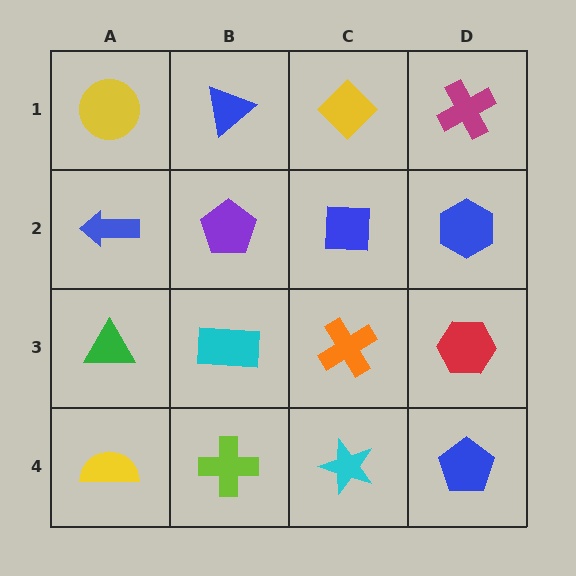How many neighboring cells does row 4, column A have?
2.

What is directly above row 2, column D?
A magenta cross.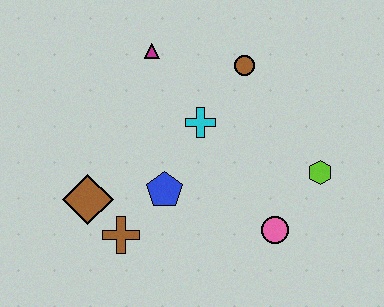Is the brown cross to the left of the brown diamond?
No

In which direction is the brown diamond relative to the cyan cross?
The brown diamond is to the left of the cyan cross.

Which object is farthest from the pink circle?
The magenta triangle is farthest from the pink circle.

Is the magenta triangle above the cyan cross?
Yes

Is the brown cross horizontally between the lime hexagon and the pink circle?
No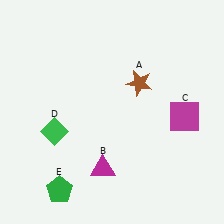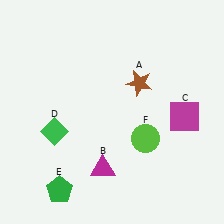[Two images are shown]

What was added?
A lime circle (F) was added in Image 2.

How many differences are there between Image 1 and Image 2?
There is 1 difference between the two images.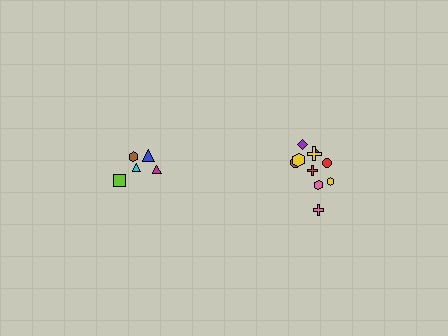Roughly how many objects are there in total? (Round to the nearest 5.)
Roughly 15 objects in total.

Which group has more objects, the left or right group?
The right group.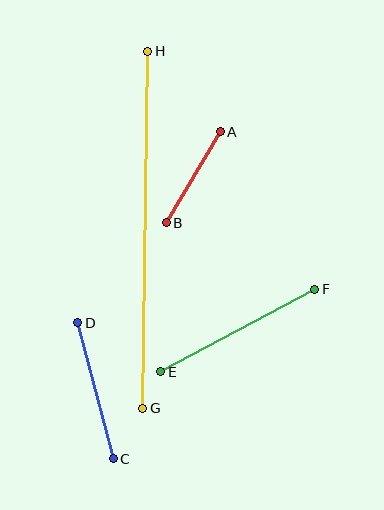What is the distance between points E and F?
The distance is approximately 175 pixels.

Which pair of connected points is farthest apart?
Points G and H are farthest apart.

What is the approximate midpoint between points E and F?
The midpoint is at approximately (238, 330) pixels.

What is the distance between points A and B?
The distance is approximately 106 pixels.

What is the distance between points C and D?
The distance is approximately 140 pixels.